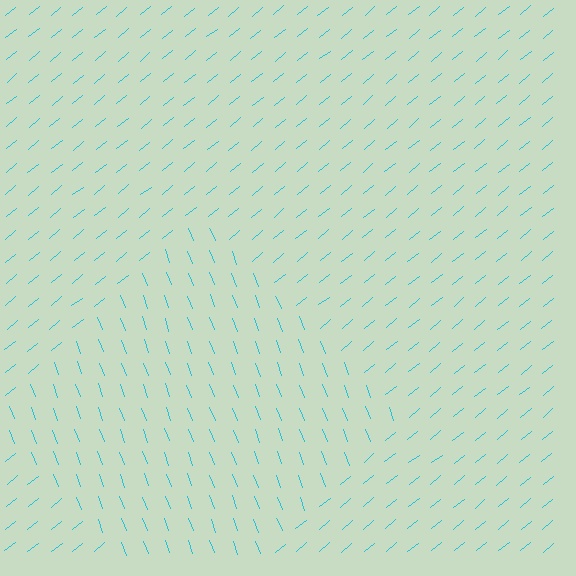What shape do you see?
I see a diamond.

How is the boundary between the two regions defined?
The boundary is defined purely by a change in line orientation (approximately 71 degrees difference). All lines are the same color and thickness.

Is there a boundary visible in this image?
Yes, there is a texture boundary formed by a change in line orientation.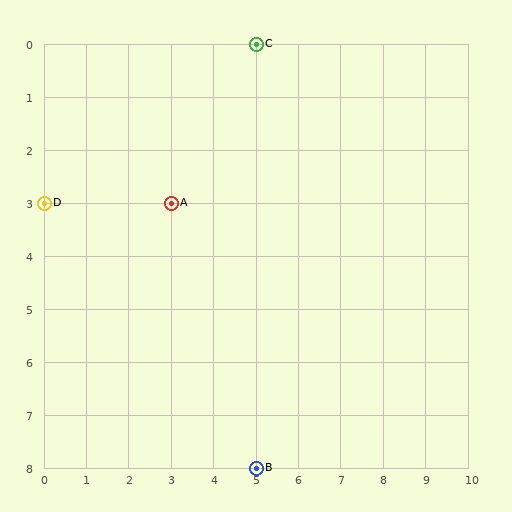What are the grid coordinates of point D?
Point D is at grid coordinates (0, 3).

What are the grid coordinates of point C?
Point C is at grid coordinates (5, 0).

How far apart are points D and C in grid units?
Points D and C are 5 columns and 3 rows apart (about 5.8 grid units diagonally).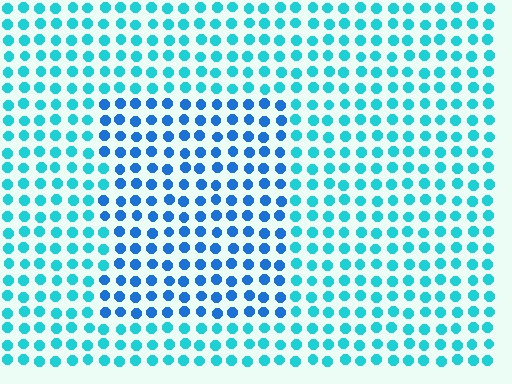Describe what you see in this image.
The image is filled with small cyan elements in a uniform arrangement. A rectangle-shaped region is visible where the elements are tinted to a slightly different hue, forming a subtle color boundary.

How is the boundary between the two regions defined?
The boundary is defined purely by a slight shift in hue (about 31 degrees). Spacing, size, and orientation are identical on both sides.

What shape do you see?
I see a rectangle.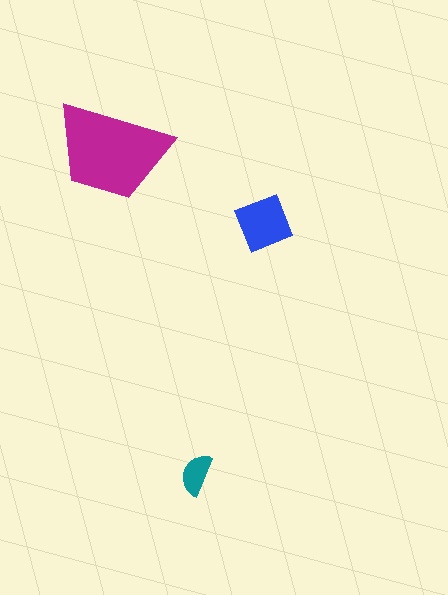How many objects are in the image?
There are 3 objects in the image.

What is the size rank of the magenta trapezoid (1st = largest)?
1st.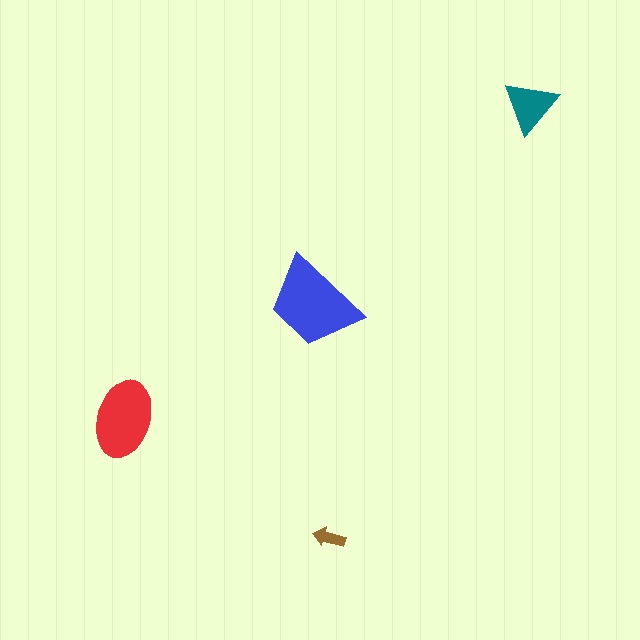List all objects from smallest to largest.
The brown arrow, the teal triangle, the red ellipse, the blue trapezoid.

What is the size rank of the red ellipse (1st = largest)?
2nd.